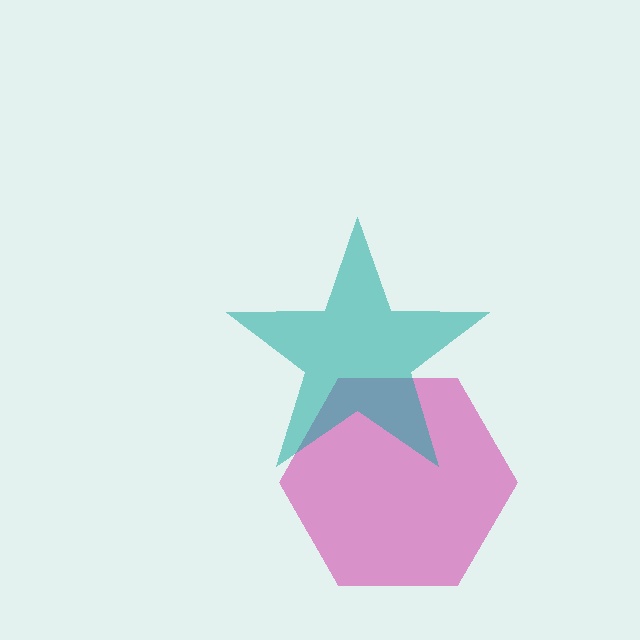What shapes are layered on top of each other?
The layered shapes are: a magenta hexagon, a teal star.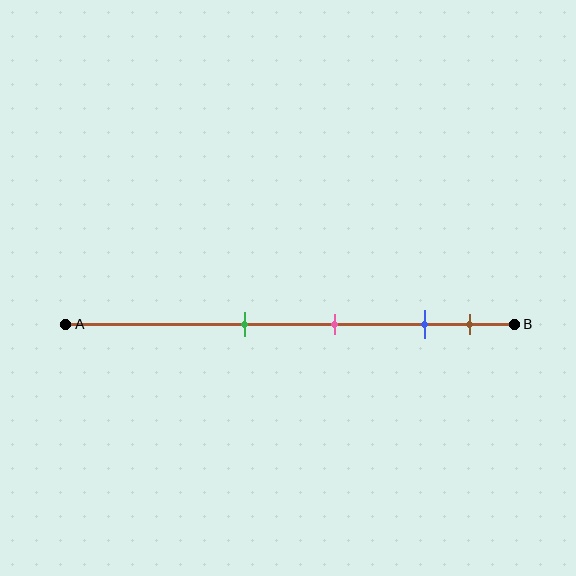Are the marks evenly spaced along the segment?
No, the marks are not evenly spaced.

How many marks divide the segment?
There are 4 marks dividing the segment.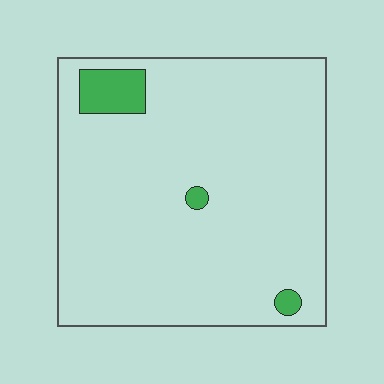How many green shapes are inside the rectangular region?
3.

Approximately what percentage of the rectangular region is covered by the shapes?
Approximately 5%.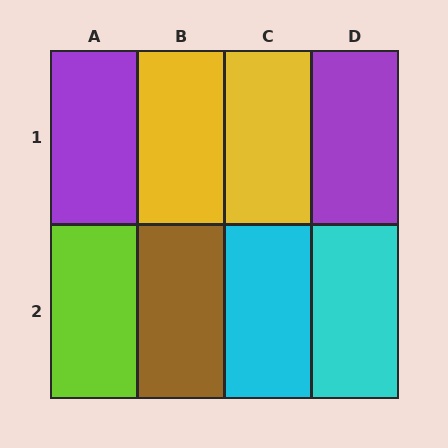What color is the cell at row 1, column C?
Yellow.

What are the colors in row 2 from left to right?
Lime, brown, cyan, cyan.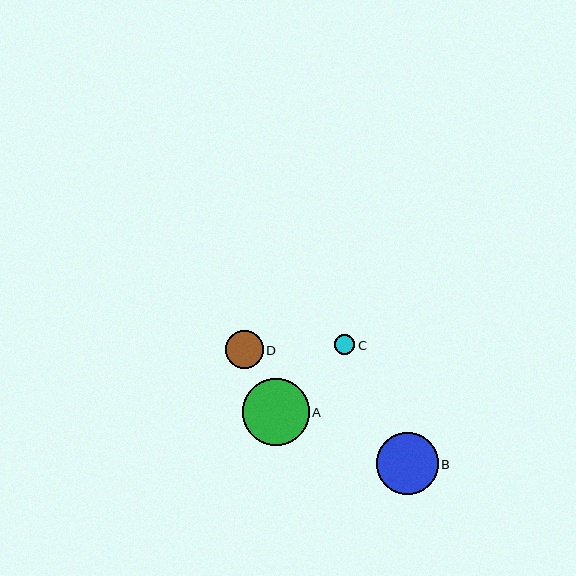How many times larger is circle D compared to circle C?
Circle D is approximately 1.9 times the size of circle C.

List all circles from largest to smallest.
From largest to smallest: A, B, D, C.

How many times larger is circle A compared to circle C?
Circle A is approximately 3.3 times the size of circle C.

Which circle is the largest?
Circle A is the largest with a size of approximately 67 pixels.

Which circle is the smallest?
Circle C is the smallest with a size of approximately 20 pixels.